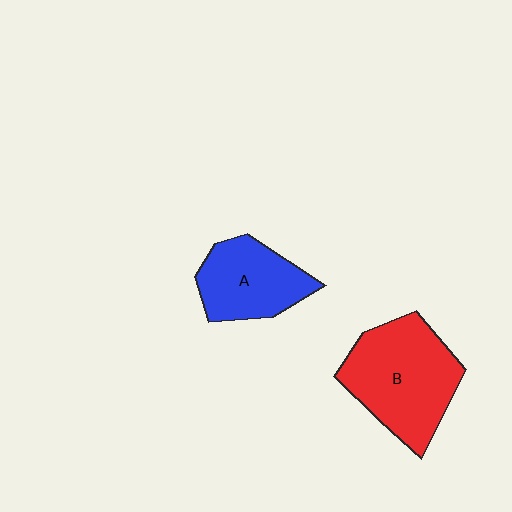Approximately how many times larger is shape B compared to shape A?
Approximately 1.5 times.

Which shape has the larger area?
Shape B (red).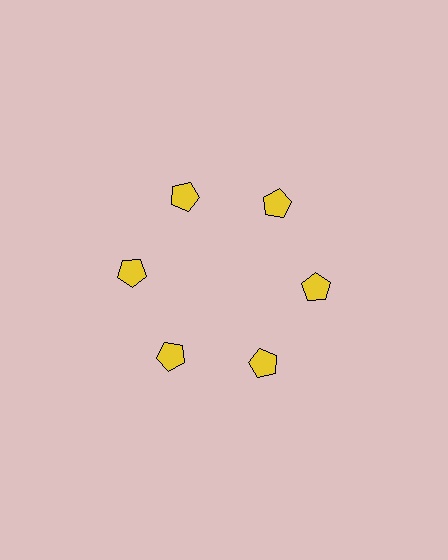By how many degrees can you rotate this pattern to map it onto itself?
The pattern maps onto itself every 60 degrees of rotation.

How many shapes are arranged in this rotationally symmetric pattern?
There are 6 shapes, arranged in 6 groups of 1.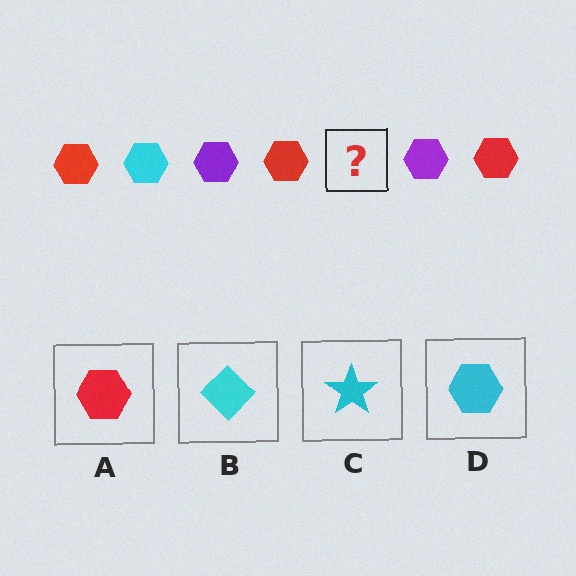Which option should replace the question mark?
Option D.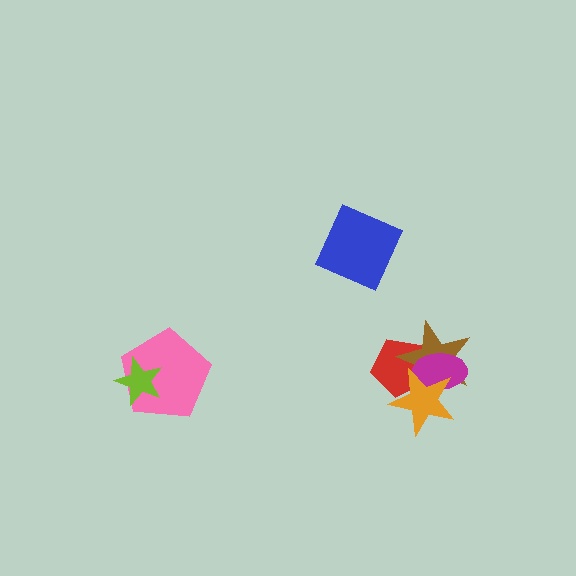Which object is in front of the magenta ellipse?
The orange star is in front of the magenta ellipse.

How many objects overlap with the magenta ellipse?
3 objects overlap with the magenta ellipse.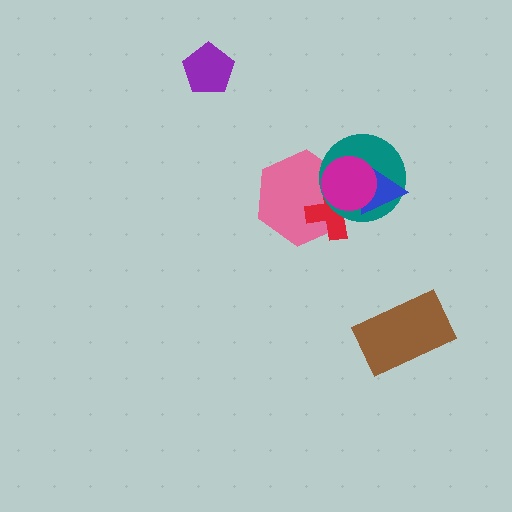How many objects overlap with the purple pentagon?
0 objects overlap with the purple pentagon.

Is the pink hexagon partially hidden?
Yes, it is partially covered by another shape.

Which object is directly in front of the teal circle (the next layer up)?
The blue triangle is directly in front of the teal circle.